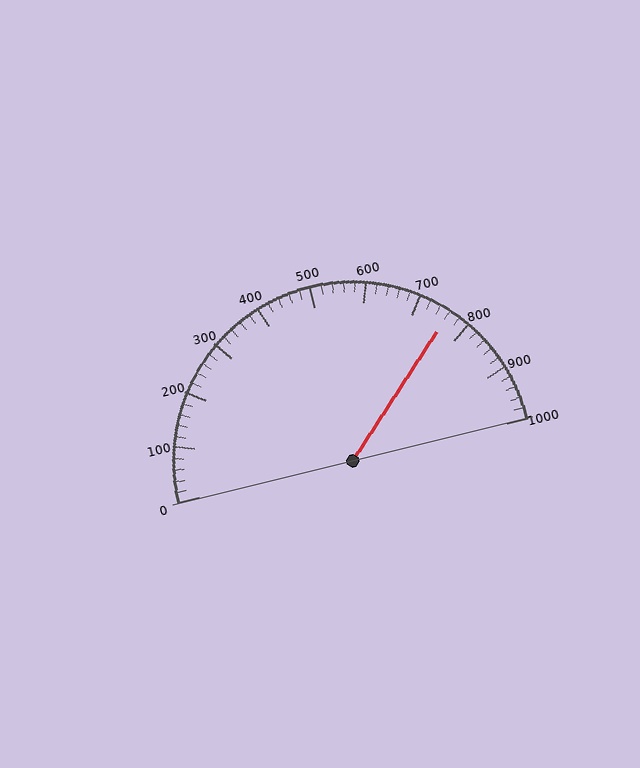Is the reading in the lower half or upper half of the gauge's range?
The reading is in the upper half of the range (0 to 1000).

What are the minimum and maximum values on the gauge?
The gauge ranges from 0 to 1000.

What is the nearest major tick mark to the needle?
The nearest major tick mark is 800.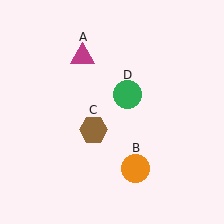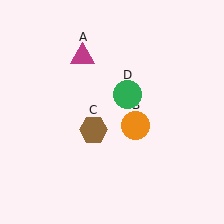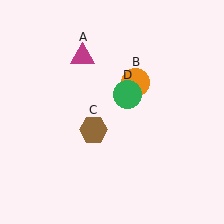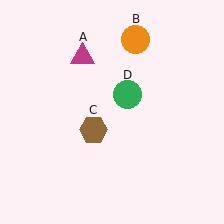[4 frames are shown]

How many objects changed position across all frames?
1 object changed position: orange circle (object B).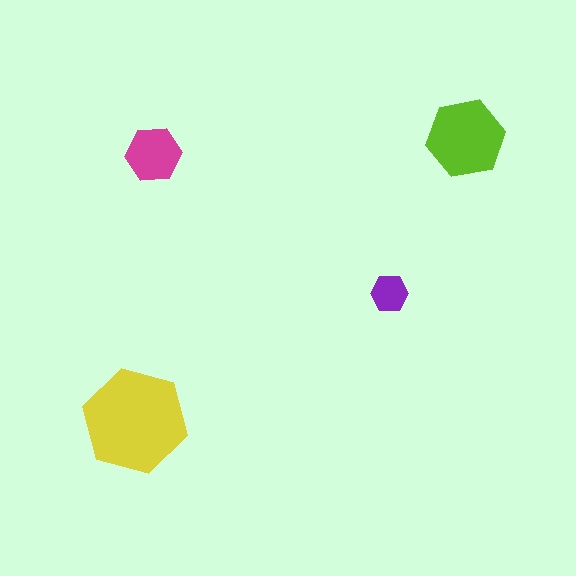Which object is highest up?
The lime hexagon is topmost.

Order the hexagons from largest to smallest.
the yellow one, the lime one, the magenta one, the purple one.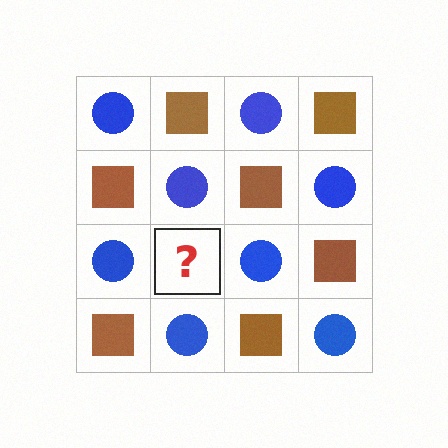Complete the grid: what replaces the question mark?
The question mark should be replaced with a brown square.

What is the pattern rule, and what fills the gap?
The rule is that it alternates blue circle and brown square in a checkerboard pattern. The gap should be filled with a brown square.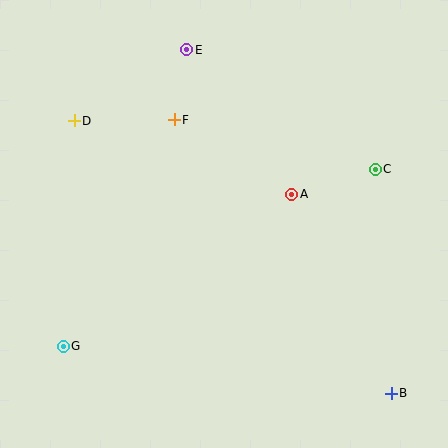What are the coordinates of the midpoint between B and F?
The midpoint between B and F is at (283, 256).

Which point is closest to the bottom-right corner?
Point B is closest to the bottom-right corner.